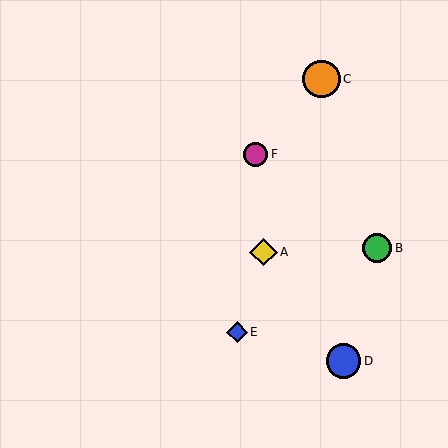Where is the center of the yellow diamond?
The center of the yellow diamond is at (263, 252).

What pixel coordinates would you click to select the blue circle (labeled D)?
Click at (343, 361) to select the blue circle D.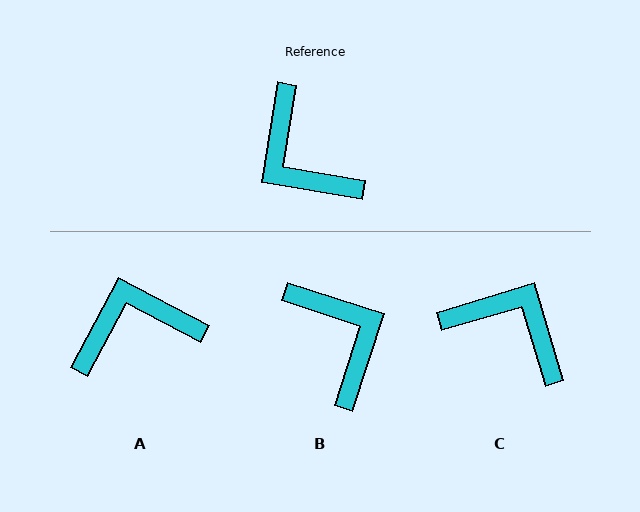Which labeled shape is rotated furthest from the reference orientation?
B, about 171 degrees away.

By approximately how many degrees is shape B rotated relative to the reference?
Approximately 171 degrees counter-clockwise.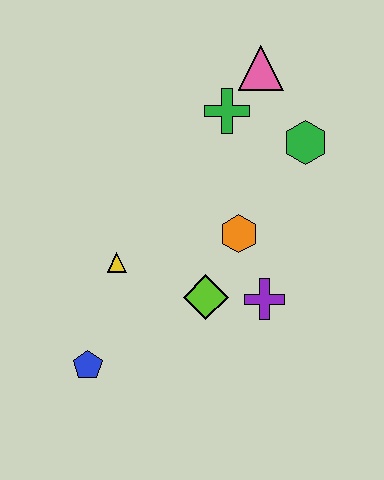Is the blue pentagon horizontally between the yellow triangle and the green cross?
No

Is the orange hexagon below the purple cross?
No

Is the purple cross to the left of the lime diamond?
No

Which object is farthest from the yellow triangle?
The pink triangle is farthest from the yellow triangle.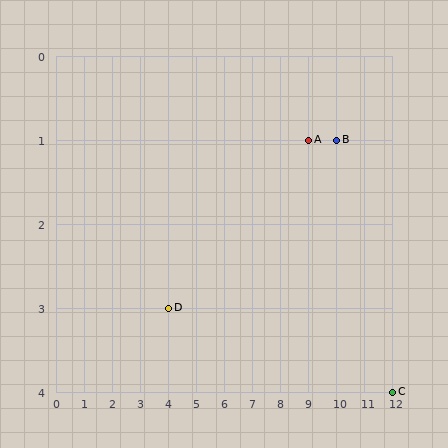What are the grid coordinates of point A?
Point A is at grid coordinates (9, 1).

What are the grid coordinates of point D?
Point D is at grid coordinates (4, 3).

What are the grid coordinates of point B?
Point B is at grid coordinates (10, 1).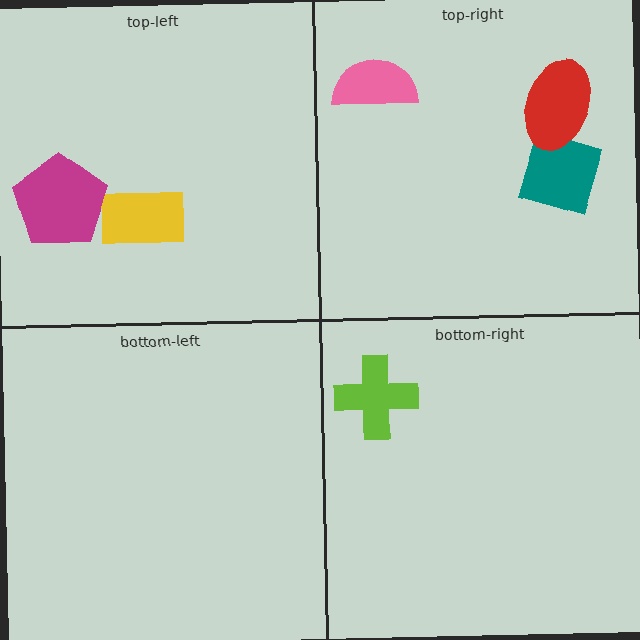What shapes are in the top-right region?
The teal square, the red ellipse, the pink semicircle.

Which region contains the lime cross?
The bottom-right region.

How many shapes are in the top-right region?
3.